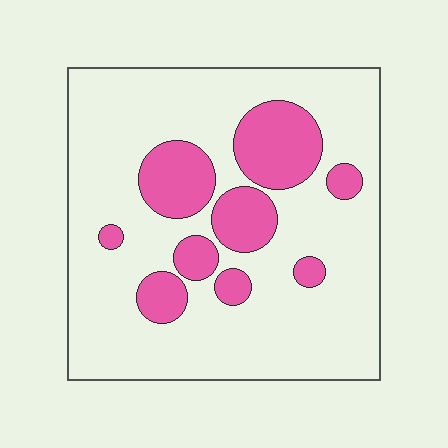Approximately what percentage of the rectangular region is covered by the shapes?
Approximately 20%.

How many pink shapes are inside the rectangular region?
9.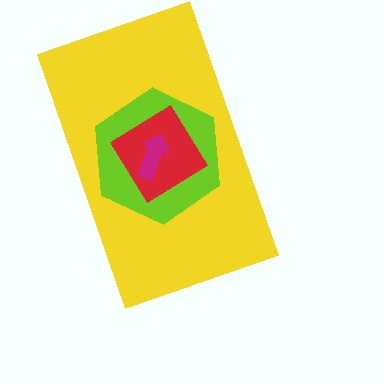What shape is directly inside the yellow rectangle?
The lime hexagon.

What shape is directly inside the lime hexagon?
The red diamond.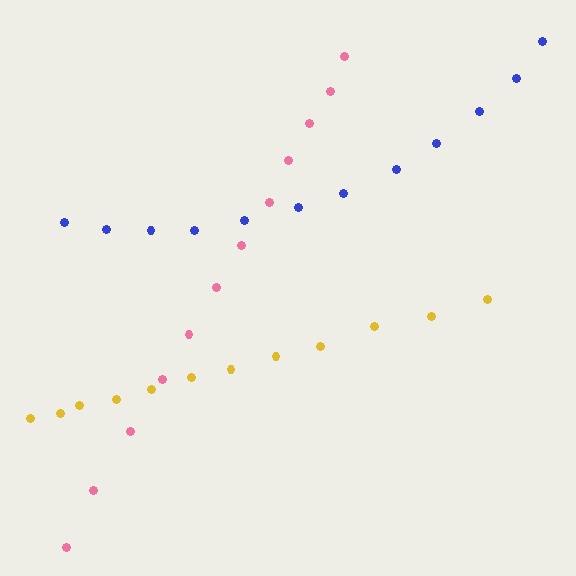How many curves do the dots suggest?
There are 3 distinct paths.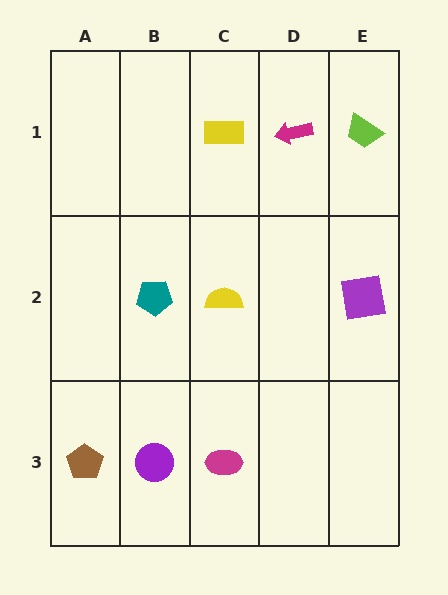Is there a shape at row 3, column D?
No, that cell is empty.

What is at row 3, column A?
A brown pentagon.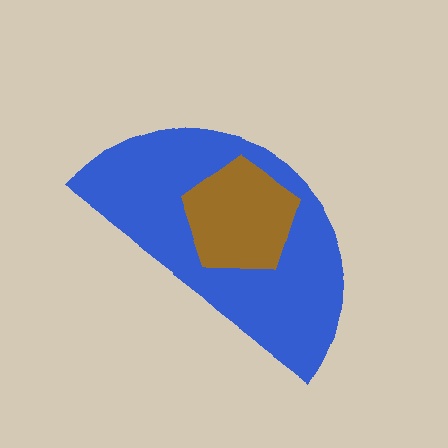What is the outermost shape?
The blue semicircle.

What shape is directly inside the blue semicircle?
The brown pentagon.